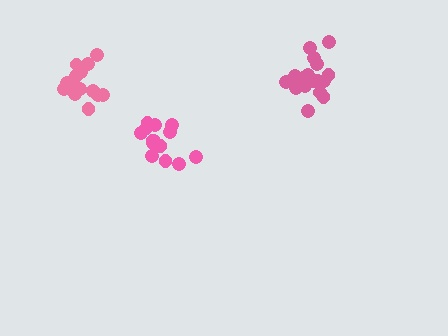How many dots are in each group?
Group 1: 14 dots, Group 2: 18 dots, Group 3: 16 dots (48 total).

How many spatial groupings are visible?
There are 3 spatial groupings.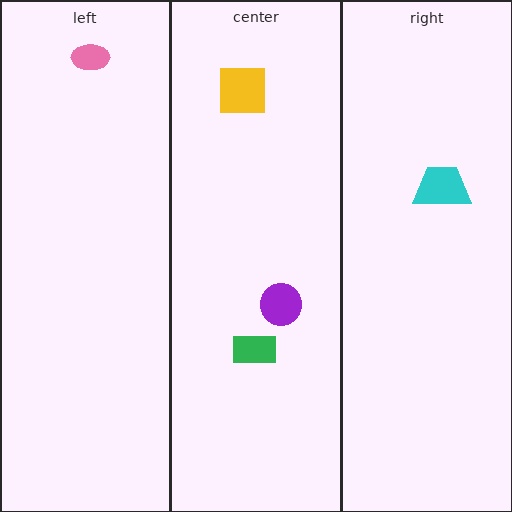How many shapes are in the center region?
3.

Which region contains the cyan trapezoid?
The right region.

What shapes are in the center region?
The yellow square, the purple circle, the green rectangle.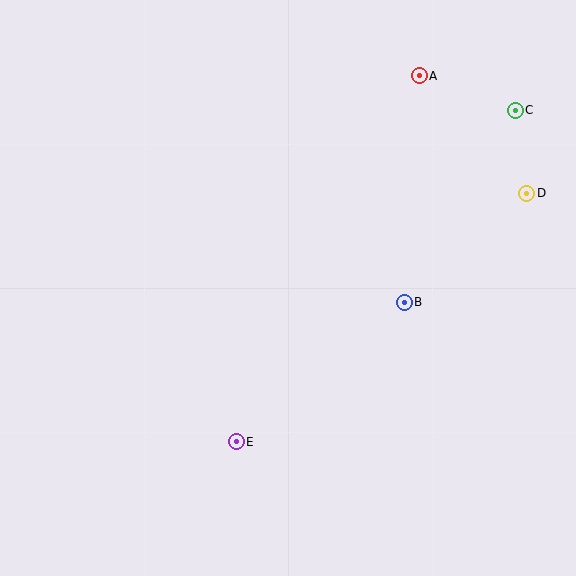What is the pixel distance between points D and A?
The distance between D and A is 159 pixels.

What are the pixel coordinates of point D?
Point D is at (527, 193).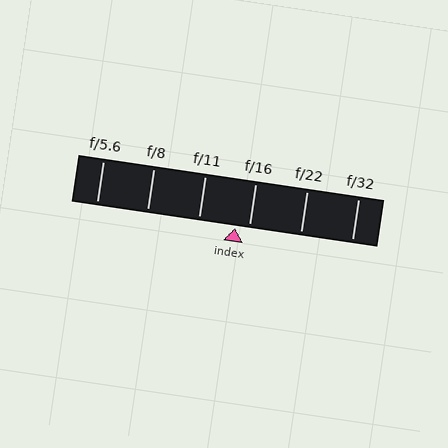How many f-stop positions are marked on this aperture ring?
There are 6 f-stop positions marked.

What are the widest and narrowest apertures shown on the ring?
The widest aperture shown is f/5.6 and the narrowest is f/32.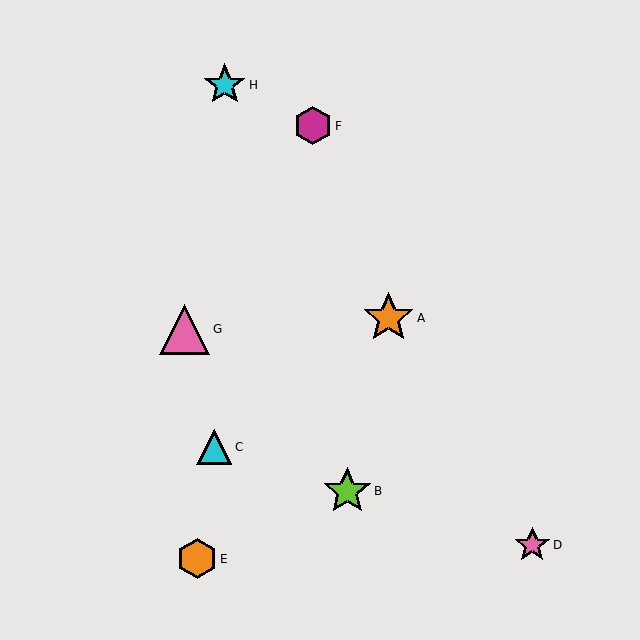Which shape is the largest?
The orange star (labeled A) is the largest.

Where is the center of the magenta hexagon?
The center of the magenta hexagon is at (313, 126).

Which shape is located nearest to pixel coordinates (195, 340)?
The pink triangle (labeled G) at (185, 329) is nearest to that location.